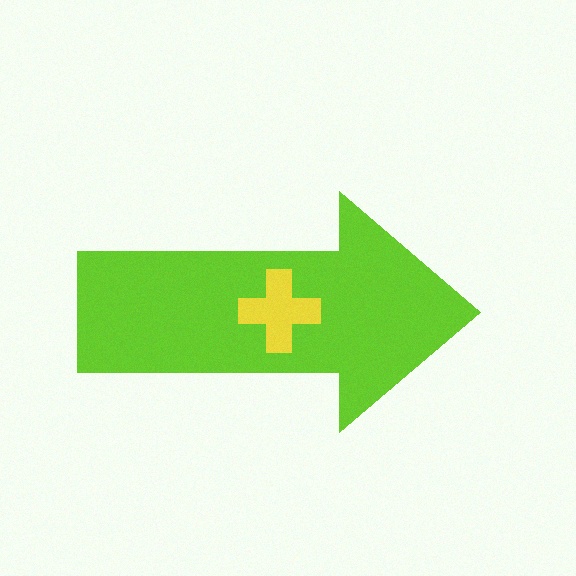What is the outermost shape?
The lime arrow.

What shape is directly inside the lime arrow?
The yellow cross.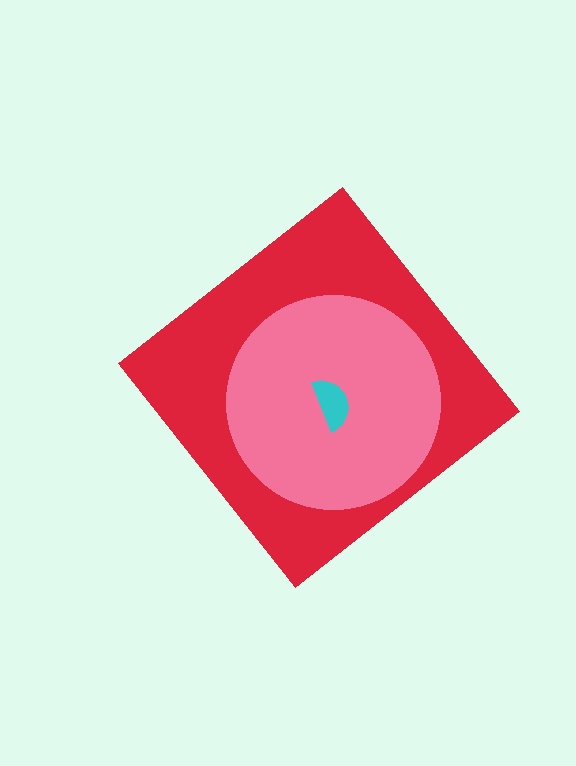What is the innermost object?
The cyan semicircle.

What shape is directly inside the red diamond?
The pink circle.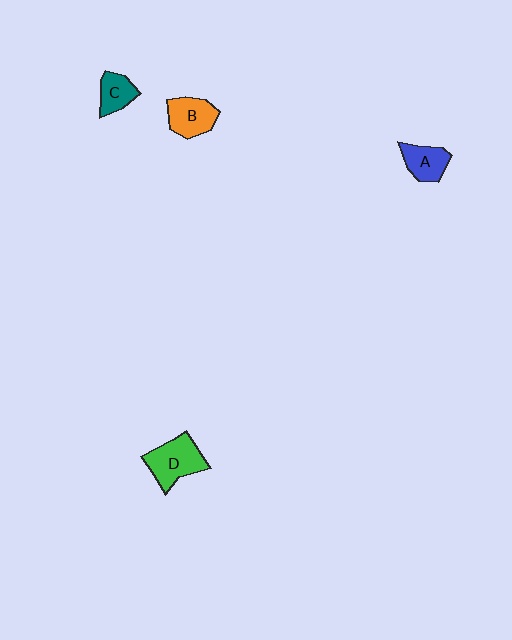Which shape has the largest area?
Shape D (green).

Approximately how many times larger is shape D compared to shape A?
Approximately 1.5 times.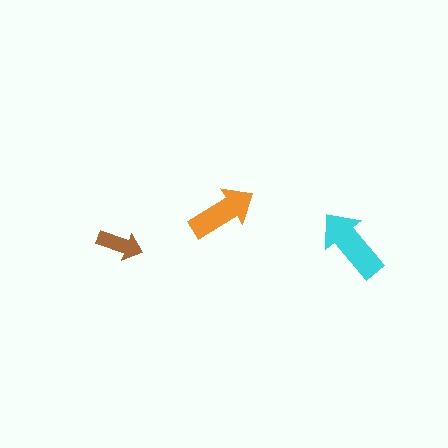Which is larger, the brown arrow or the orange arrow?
The orange one.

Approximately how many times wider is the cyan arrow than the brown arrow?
About 1.5 times wider.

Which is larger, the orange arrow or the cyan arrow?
The cyan one.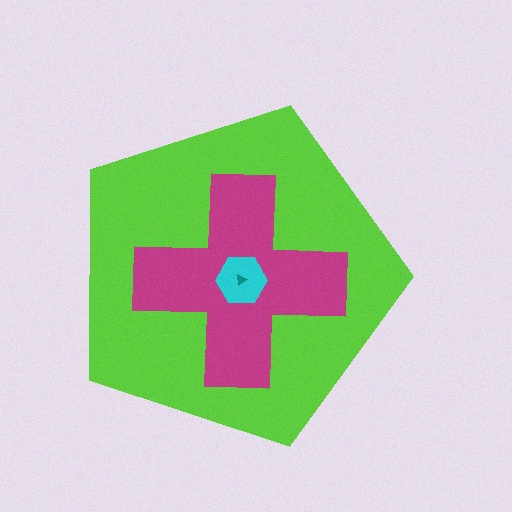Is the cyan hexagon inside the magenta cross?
Yes.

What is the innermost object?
The teal triangle.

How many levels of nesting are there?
4.